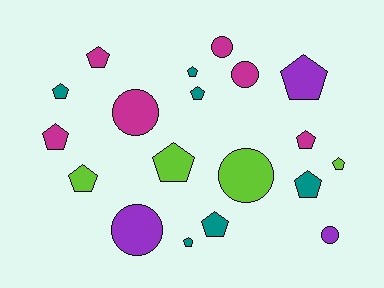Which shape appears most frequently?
Pentagon, with 13 objects.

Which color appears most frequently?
Magenta, with 6 objects.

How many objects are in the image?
There are 19 objects.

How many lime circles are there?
There is 1 lime circle.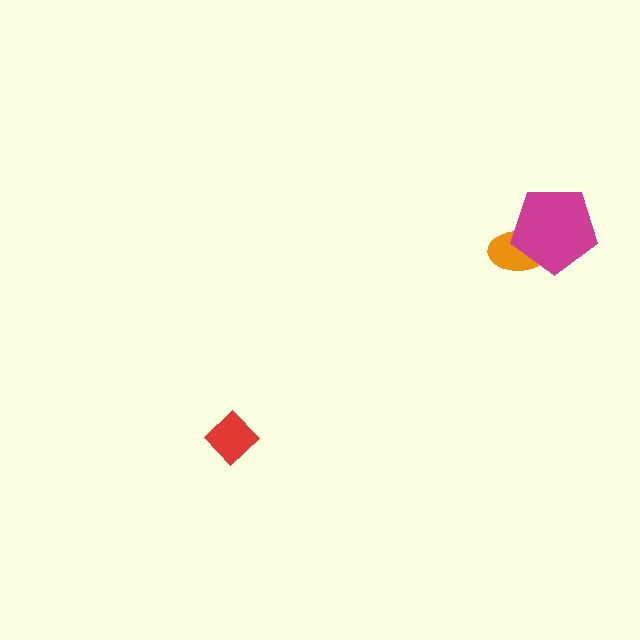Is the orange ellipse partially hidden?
Yes, it is partially covered by another shape.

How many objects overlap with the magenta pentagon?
1 object overlaps with the magenta pentagon.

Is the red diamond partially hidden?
No, no other shape covers it.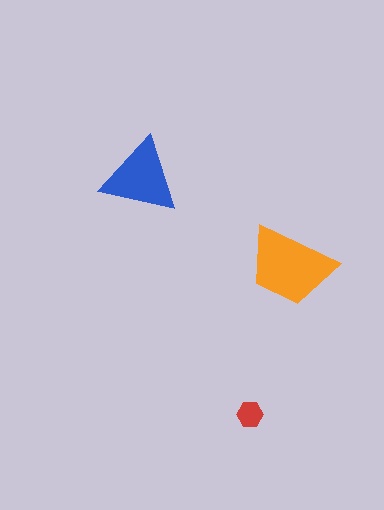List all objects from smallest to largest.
The red hexagon, the blue triangle, the orange trapezoid.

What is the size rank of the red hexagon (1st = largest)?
3rd.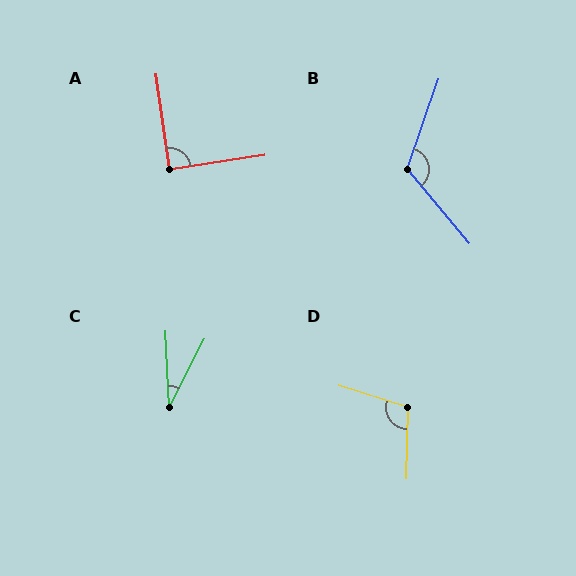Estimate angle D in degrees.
Approximately 106 degrees.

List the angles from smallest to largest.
C (30°), A (90°), D (106°), B (121°).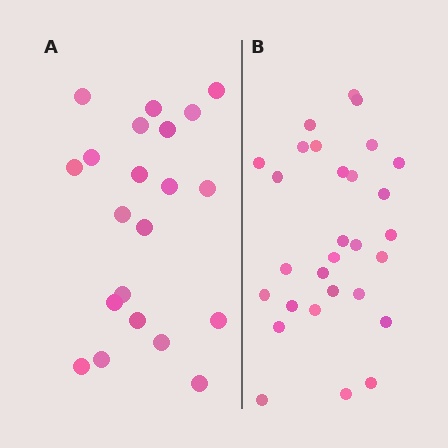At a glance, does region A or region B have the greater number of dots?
Region B (the right region) has more dots.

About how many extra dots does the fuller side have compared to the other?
Region B has roughly 8 or so more dots than region A.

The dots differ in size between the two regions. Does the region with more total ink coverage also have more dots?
No. Region A has more total ink coverage because its dots are larger, but region B actually contains more individual dots. Total area can be misleading — the number of items is what matters here.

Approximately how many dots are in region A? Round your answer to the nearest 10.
About 20 dots. (The exact count is 21, which rounds to 20.)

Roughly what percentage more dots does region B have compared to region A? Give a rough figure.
About 40% more.